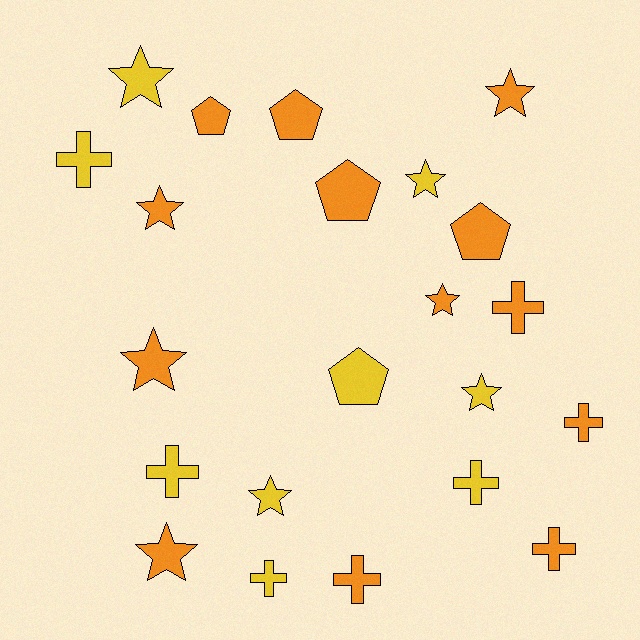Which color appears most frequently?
Orange, with 13 objects.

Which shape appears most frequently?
Star, with 9 objects.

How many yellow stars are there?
There are 4 yellow stars.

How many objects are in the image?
There are 22 objects.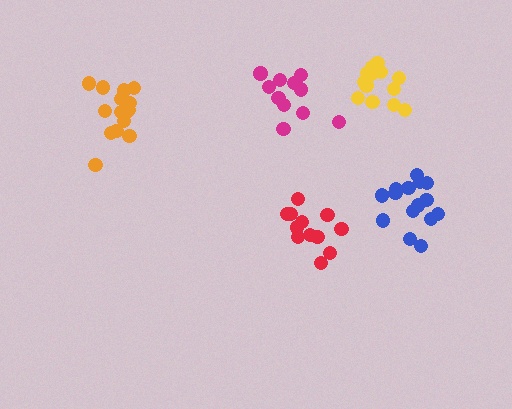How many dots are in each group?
Group 1: 12 dots, Group 2: 15 dots, Group 3: 16 dots, Group 4: 11 dots, Group 5: 13 dots (67 total).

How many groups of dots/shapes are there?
There are 5 groups.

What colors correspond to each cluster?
The clusters are colored: red, orange, blue, magenta, yellow.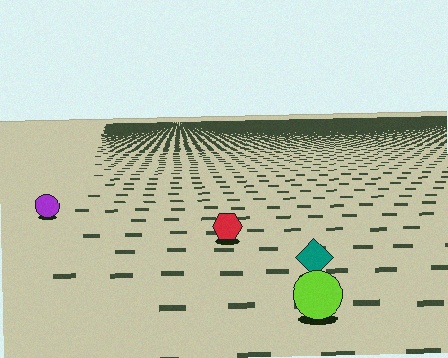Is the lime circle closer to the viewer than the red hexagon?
Yes. The lime circle is closer — you can tell from the texture gradient: the ground texture is coarser near it.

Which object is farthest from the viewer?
The purple circle is farthest from the viewer. It appears smaller and the ground texture around it is denser.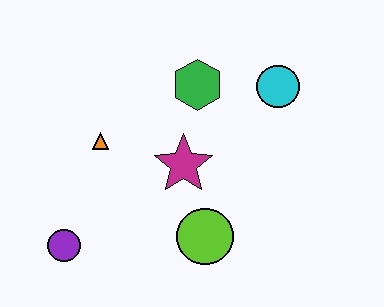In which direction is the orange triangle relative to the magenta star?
The orange triangle is to the left of the magenta star.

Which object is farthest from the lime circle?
The cyan circle is farthest from the lime circle.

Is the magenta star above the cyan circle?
No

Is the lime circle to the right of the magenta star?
Yes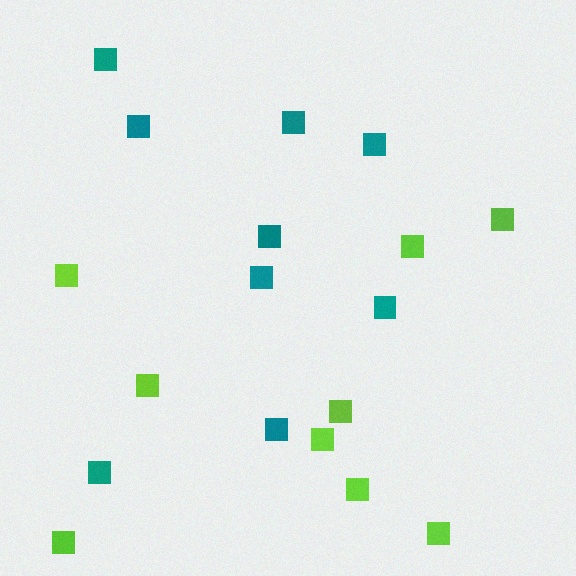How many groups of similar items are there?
There are 2 groups: one group of lime squares (9) and one group of teal squares (9).